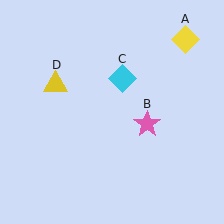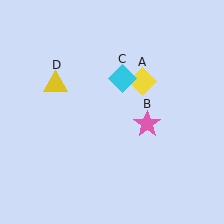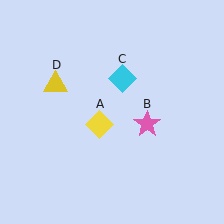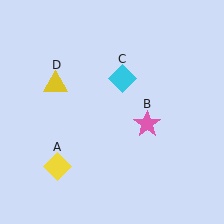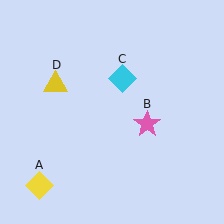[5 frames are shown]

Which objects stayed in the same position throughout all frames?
Pink star (object B) and cyan diamond (object C) and yellow triangle (object D) remained stationary.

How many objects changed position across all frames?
1 object changed position: yellow diamond (object A).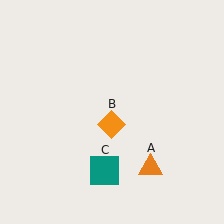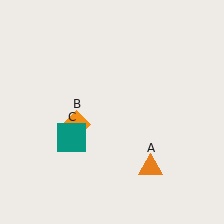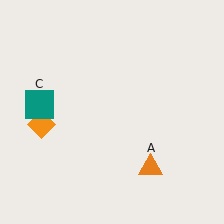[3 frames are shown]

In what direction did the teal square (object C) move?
The teal square (object C) moved up and to the left.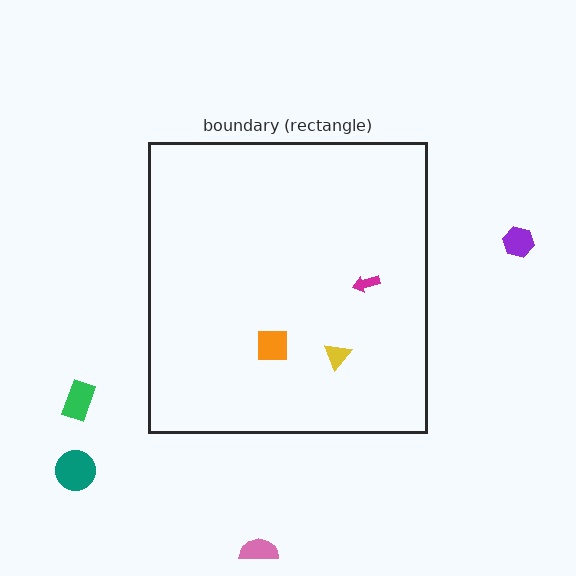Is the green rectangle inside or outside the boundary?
Outside.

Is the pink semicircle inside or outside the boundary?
Outside.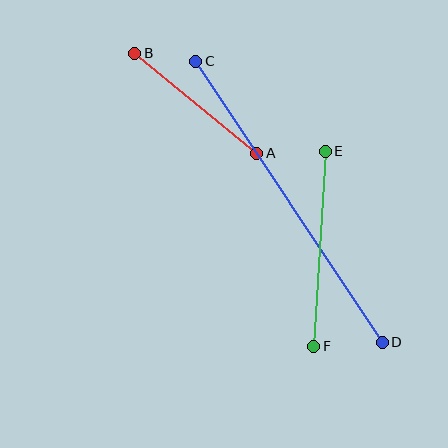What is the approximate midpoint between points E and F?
The midpoint is at approximately (319, 249) pixels.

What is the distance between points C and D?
The distance is approximately 337 pixels.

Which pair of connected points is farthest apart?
Points C and D are farthest apart.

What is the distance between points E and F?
The distance is approximately 195 pixels.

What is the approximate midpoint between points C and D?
The midpoint is at approximately (289, 202) pixels.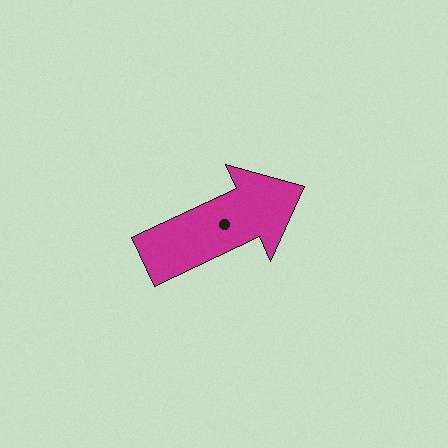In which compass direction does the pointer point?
Northeast.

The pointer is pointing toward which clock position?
Roughly 2 o'clock.